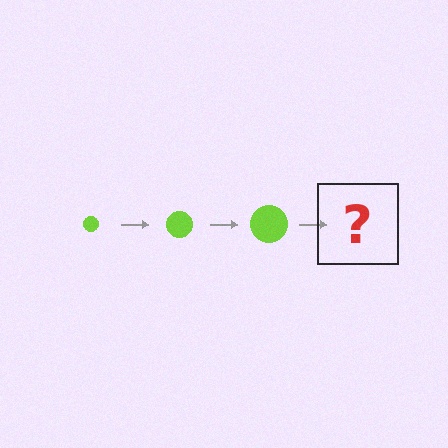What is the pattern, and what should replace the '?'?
The pattern is that the circle gets progressively larger each step. The '?' should be a lime circle, larger than the previous one.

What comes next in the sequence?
The next element should be a lime circle, larger than the previous one.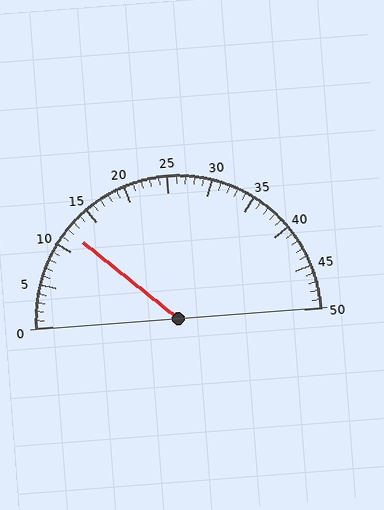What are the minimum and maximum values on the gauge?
The gauge ranges from 0 to 50.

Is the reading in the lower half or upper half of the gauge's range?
The reading is in the lower half of the range (0 to 50).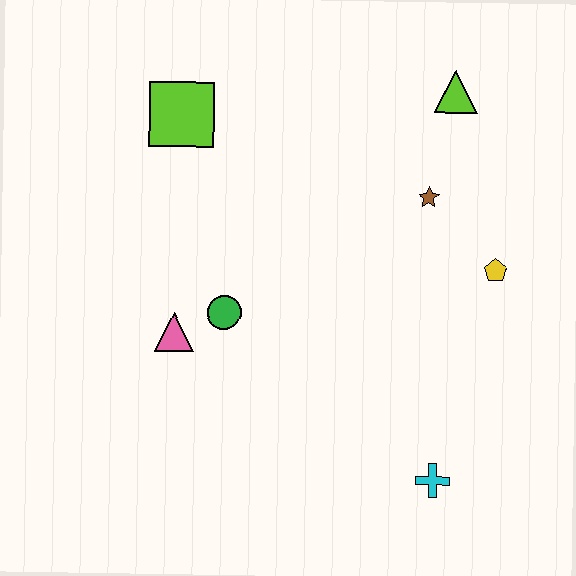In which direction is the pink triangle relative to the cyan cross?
The pink triangle is to the left of the cyan cross.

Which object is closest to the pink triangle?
The green circle is closest to the pink triangle.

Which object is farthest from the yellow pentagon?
The lime square is farthest from the yellow pentagon.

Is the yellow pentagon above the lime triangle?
No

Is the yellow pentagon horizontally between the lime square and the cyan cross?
No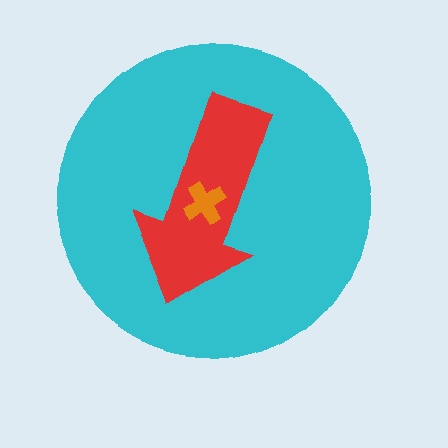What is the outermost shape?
The cyan circle.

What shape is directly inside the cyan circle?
The red arrow.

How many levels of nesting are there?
3.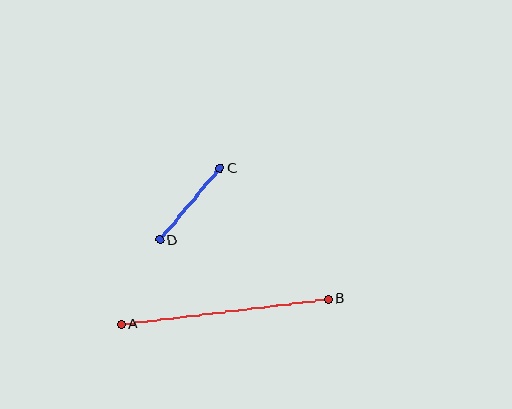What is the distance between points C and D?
The distance is approximately 93 pixels.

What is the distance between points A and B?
The distance is approximately 209 pixels.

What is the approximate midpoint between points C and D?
The midpoint is at approximately (190, 204) pixels.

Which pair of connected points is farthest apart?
Points A and B are farthest apart.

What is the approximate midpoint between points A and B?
The midpoint is at approximately (225, 312) pixels.